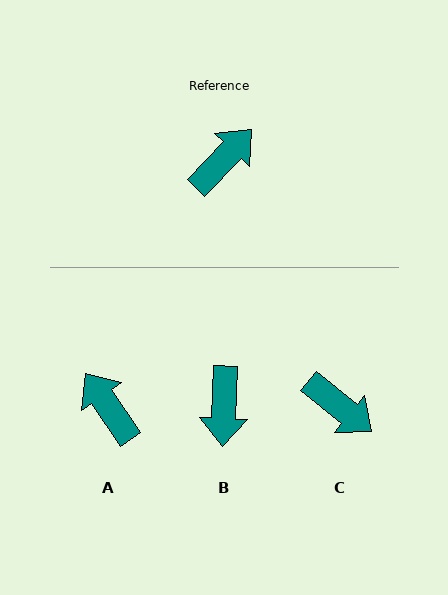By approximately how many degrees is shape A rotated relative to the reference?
Approximately 78 degrees counter-clockwise.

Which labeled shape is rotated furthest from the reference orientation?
B, about 139 degrees away.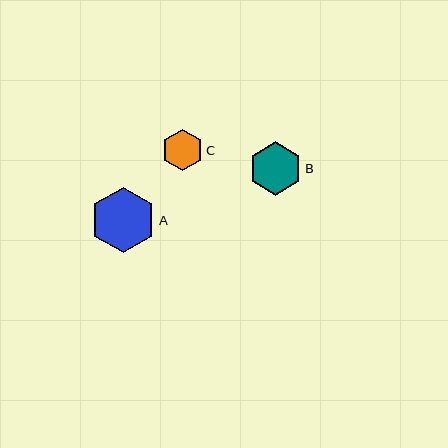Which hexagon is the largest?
Hexagon A is the largest with a size of approximately 65 pixels.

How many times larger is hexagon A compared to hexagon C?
Hexagon A is approximately 1.6 times the size of hexagon C.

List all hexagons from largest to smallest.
From largest to smallest: A, B, C.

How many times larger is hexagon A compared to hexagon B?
Hexagon A is approximately 1.2 times the size of hexagon B.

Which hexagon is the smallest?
Hexagon C is the smallest with a size of approximately 41 pixels.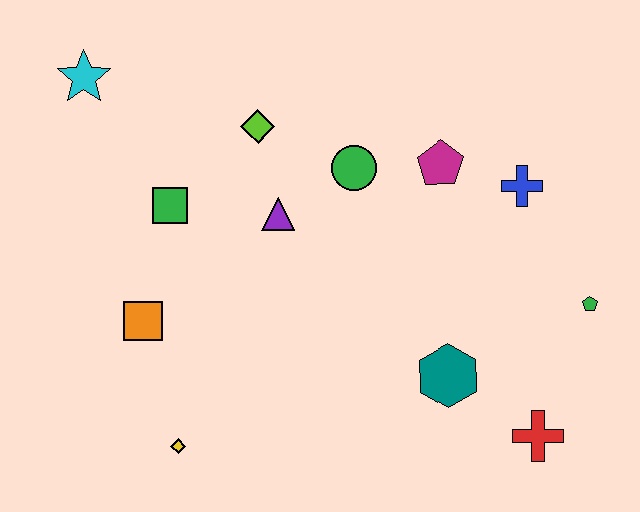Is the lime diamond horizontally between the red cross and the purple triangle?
No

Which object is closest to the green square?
The purple triangle is closest to the green square.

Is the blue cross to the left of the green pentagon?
Yes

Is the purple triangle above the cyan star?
No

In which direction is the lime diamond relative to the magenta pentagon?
The lime diamond is to the left of the magenta pentagon.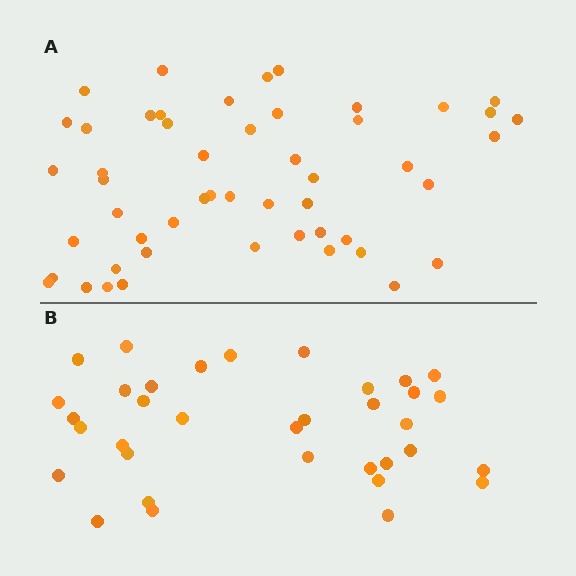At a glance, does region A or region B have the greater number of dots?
Region A (the top region) has more dots.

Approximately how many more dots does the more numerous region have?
Region A has approximately 15 more dots than region B.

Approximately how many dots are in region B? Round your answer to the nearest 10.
About 40 dots. (The exact count is 35, which rounds to 40.)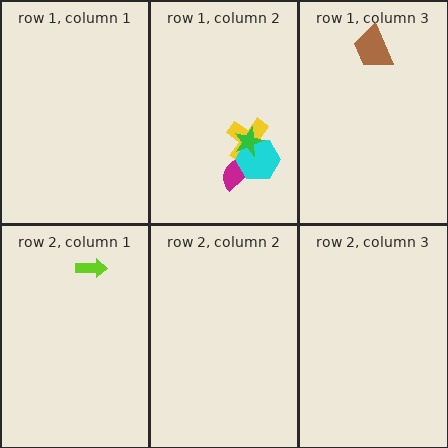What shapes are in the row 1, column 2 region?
The yellow cross, the magenta semicircle, the cyan hexagon, the green star.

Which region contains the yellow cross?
The row 1, column 2 region.